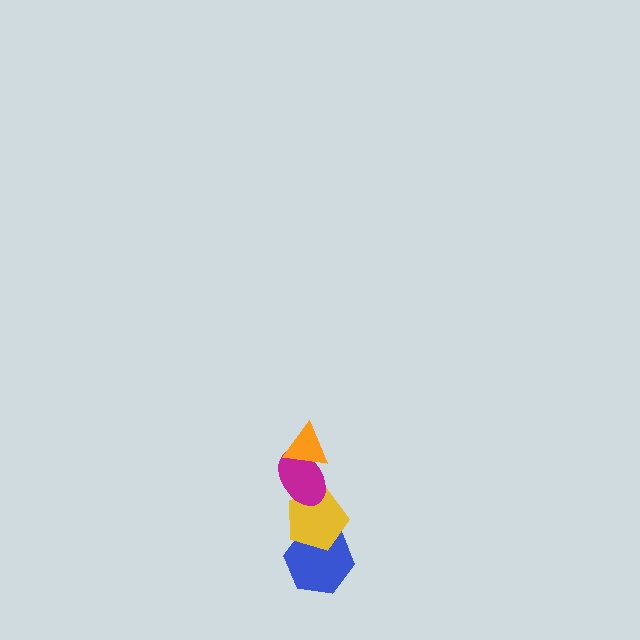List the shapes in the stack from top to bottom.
From top to bottom: the orange triangle, the magenta ellipse, the yellow pentagon, the blue hexagon.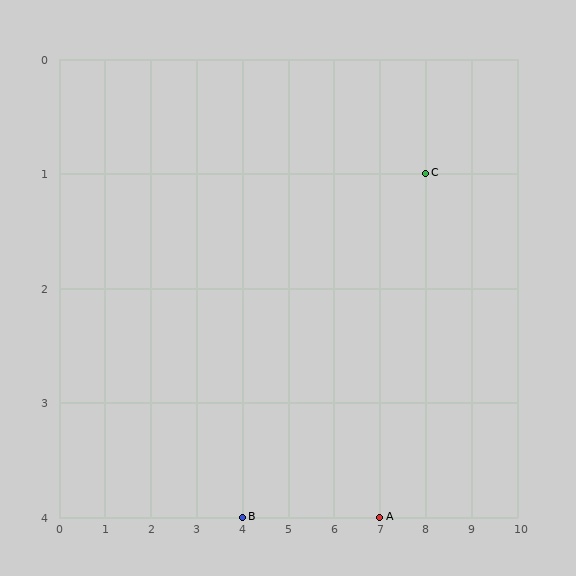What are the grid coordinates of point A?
Point A is at grid coordinates (7, 4).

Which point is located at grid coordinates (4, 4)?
Point B is at (4, 4).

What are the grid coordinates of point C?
Point C is at grid coordinates (8, 1).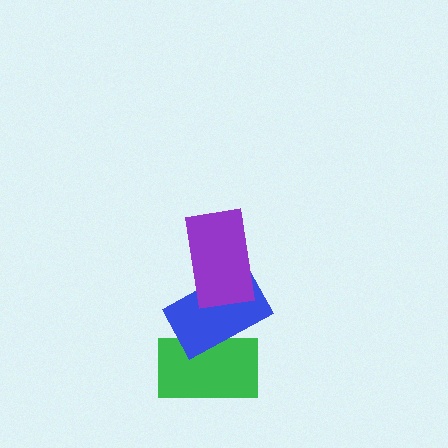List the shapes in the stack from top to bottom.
From top to bottom: the purple rectangle, the blue rectangle, the green rectangle.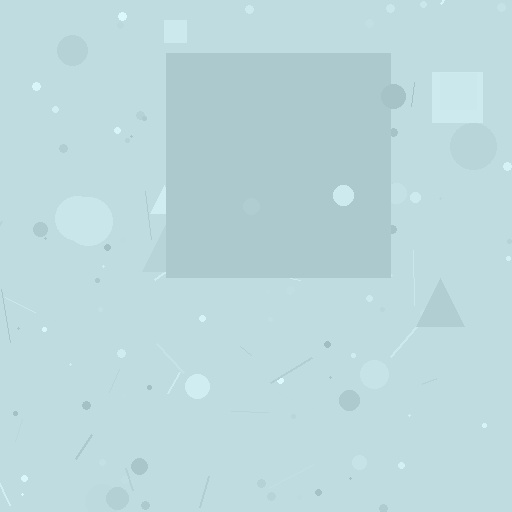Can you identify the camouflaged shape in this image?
The camouflaged shape is a square.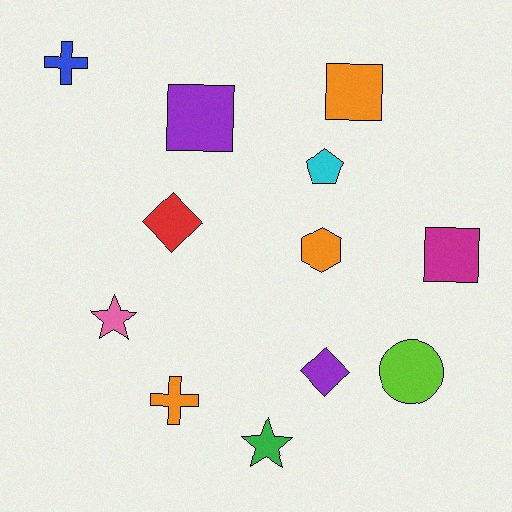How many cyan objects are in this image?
There is 1 cyan object.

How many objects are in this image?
There are 12 objects.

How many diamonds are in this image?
There are 2 diamonds.